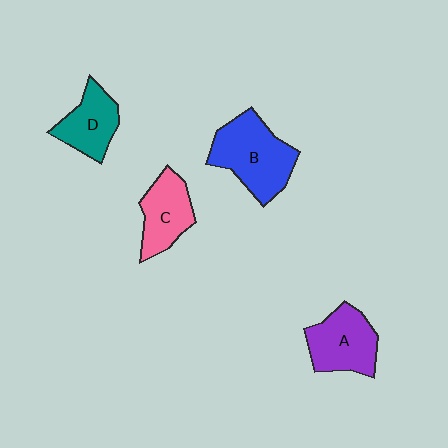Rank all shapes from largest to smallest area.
From largest to smallest: B (blue), A (purple), C (pink), D (teal).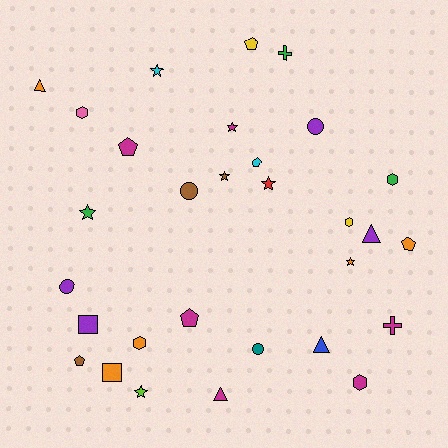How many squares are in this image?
There are 2 squares.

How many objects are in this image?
There are 30 objects.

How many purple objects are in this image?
There are 4 purple objects.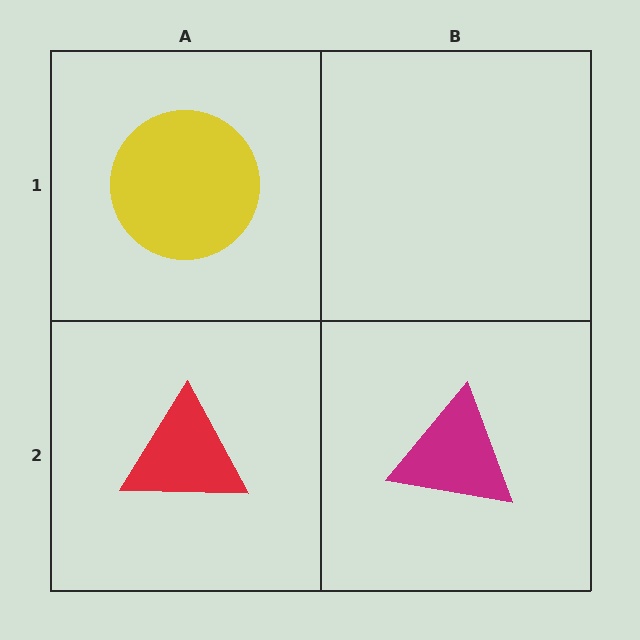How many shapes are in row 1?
1 shape.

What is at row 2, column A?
A red triangle.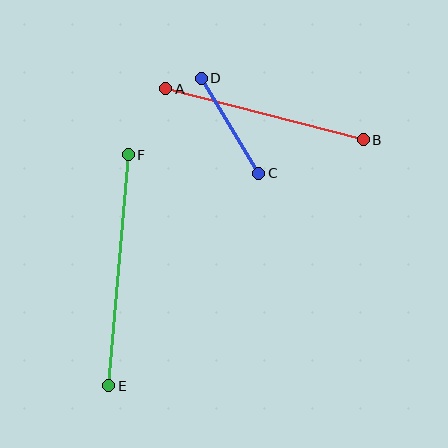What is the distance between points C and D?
The distance is approximately 111 pixels.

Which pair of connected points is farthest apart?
Points E and F are farthest apart.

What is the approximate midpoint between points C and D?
The midpoint is at approximately (230, 126) pixels.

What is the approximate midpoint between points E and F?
The midpoint is at approximately (119, 270) pixels.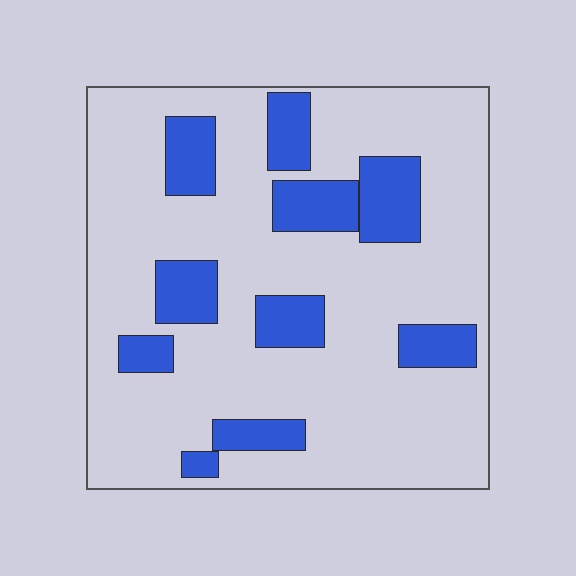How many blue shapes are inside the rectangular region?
10.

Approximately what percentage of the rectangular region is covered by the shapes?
Approximately 20%.